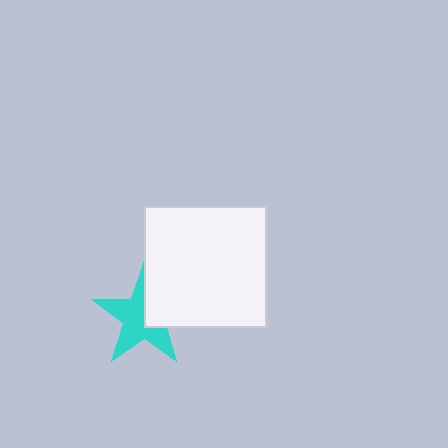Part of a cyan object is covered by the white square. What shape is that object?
It is a star.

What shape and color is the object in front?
The object in front is a white square.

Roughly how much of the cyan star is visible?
About half of it is visible (roughly 64%).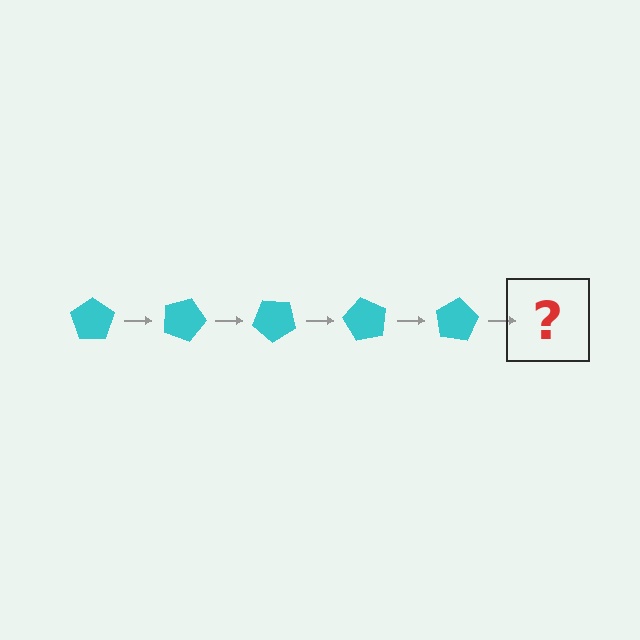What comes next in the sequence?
The next element should be a cyan pentagon rotated 100 degrees.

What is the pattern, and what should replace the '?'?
The pattern is that the pentagon rotates 20 degrees each step. The '?' should be a cyan pentagon rotated 100 degrees.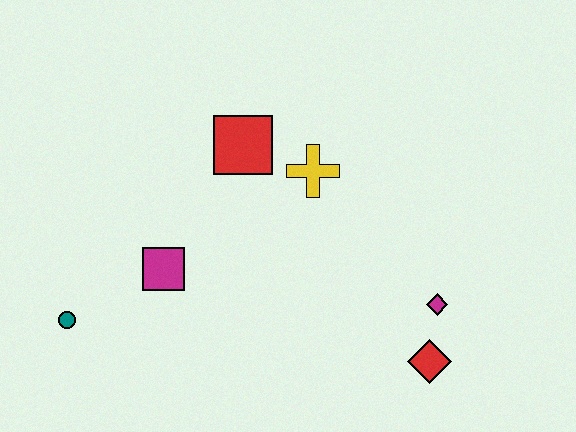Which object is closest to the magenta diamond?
The red diamond is closest to the magenta diamond.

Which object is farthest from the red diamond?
The teal circle is farthest from the red diamond.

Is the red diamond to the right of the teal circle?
Yes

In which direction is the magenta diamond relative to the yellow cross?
The magenta diamond is below the yellow cross.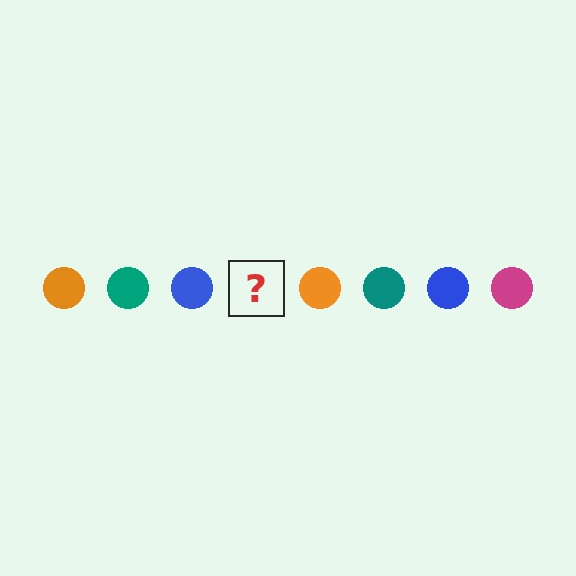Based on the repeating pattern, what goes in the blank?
The blank should be a magenta circle.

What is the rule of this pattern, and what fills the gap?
The rule is that the pattern cycles through orange, teal, blue, magenta circles. The gap should be filled with a magenta circle.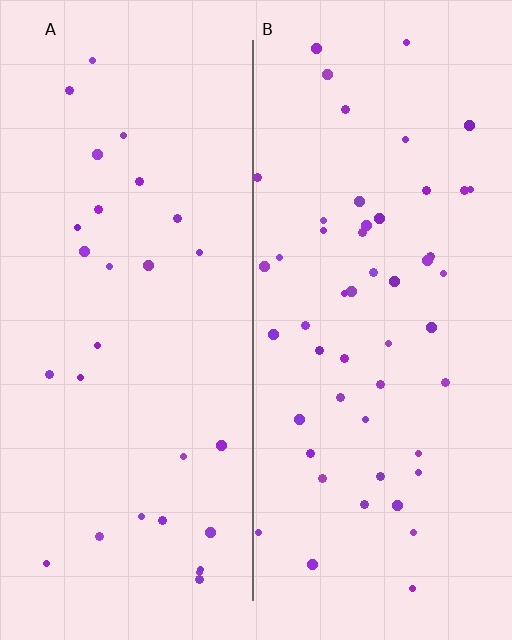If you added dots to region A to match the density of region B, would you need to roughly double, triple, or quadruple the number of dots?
Approximately double.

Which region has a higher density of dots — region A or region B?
B (the right).